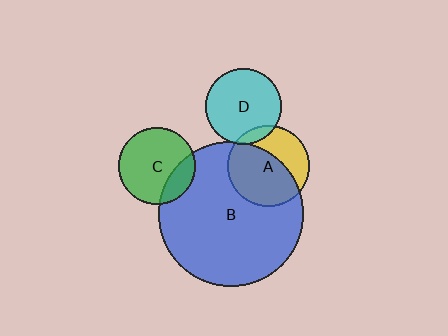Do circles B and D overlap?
Yes.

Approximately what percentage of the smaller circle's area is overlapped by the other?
Approximately 5%.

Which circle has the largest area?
Circle B (blue).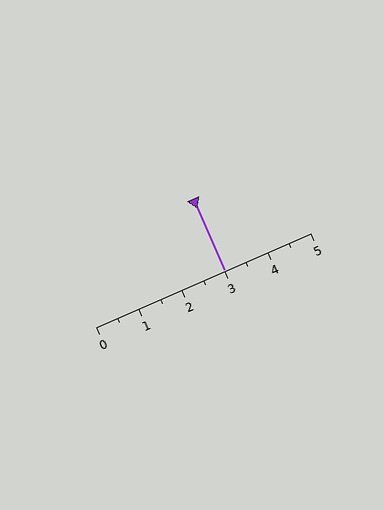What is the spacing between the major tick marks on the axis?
The major ticks are spaced 1 apart.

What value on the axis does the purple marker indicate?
The marker indicates approximately 3.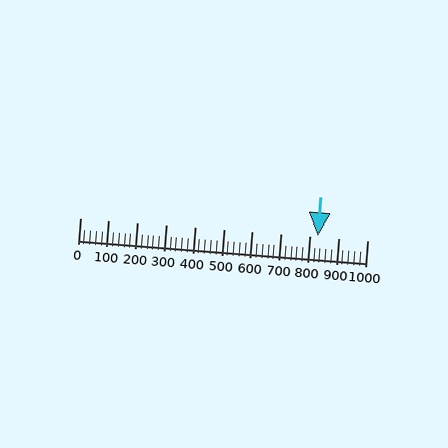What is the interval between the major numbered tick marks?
The major tick marks are spaced 100 units apart.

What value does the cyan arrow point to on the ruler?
The cyan arrow points to approximately 830.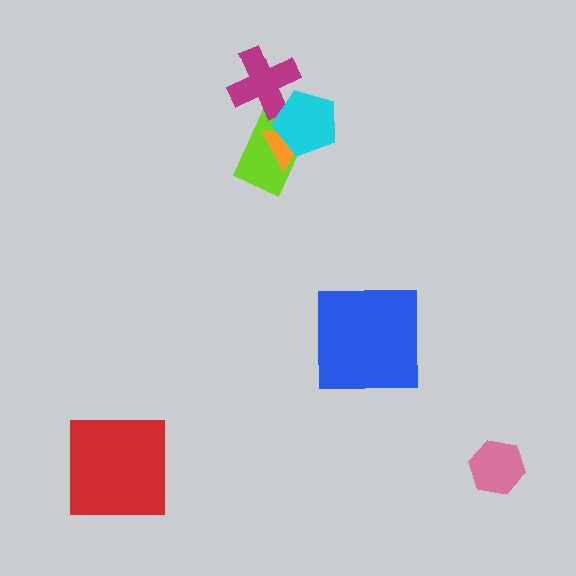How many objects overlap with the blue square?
0 objects overlap with the blue square.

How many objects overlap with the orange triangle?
2 objects overlap with the orange triangle.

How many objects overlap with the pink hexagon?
0 objects overlap with the pink hexagon.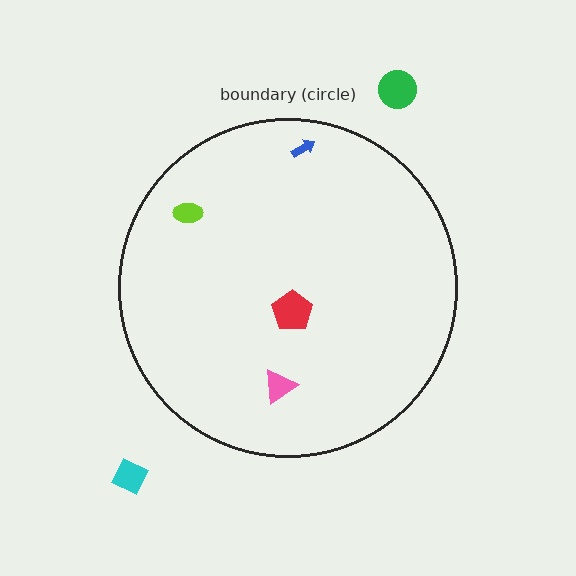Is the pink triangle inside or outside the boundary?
Inside.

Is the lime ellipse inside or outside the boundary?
Inside.